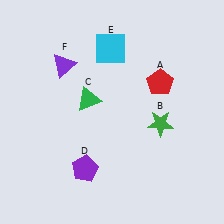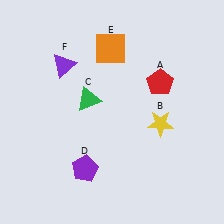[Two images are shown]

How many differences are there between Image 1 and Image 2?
There are 2 differences between the two images.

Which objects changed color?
B changed from green to yellow. E changed from cyan to orange.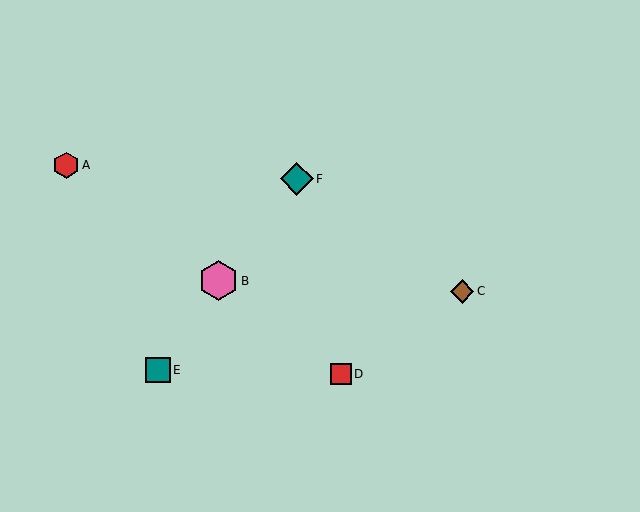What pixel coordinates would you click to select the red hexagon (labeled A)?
Click at (66, 165) to select the red hexagon A.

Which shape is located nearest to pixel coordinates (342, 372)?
The red square (labeled D) at (341, 374) is nearest to that location.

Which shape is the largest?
The pink hexagon (labeled B) is the largest.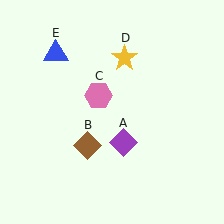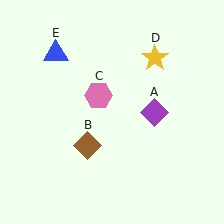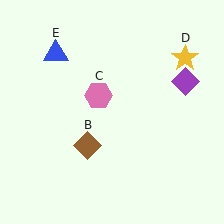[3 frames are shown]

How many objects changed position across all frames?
2 objects changed position: purple diamond (object A), yellow star (object D).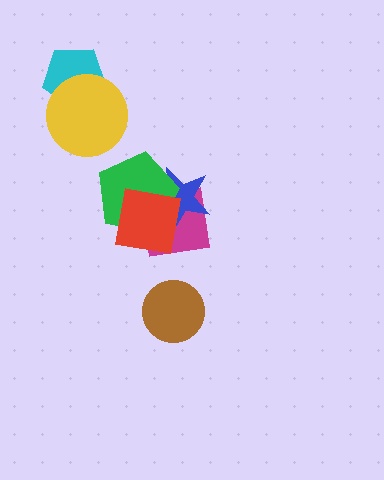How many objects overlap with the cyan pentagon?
1 object overlaps with the cyan pentagon.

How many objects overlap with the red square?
3 objects overlap with the red square.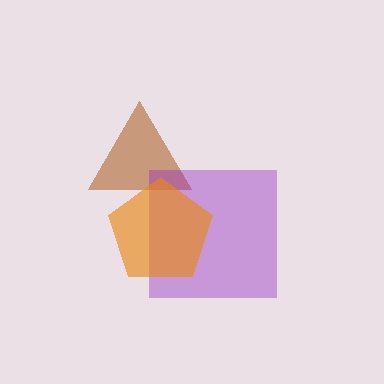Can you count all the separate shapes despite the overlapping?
Yes, there are 3 separate shapes.